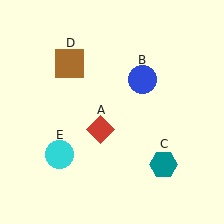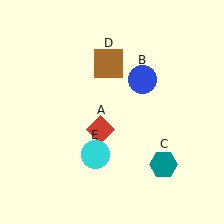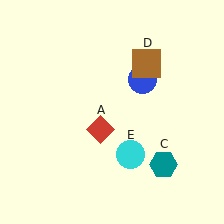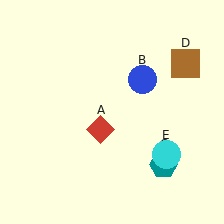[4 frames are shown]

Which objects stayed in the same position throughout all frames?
Red diamond (object A) and blue circle (object B) and teal hexagon (object C) remained stationary.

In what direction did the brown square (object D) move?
The brown square (object D) moved right.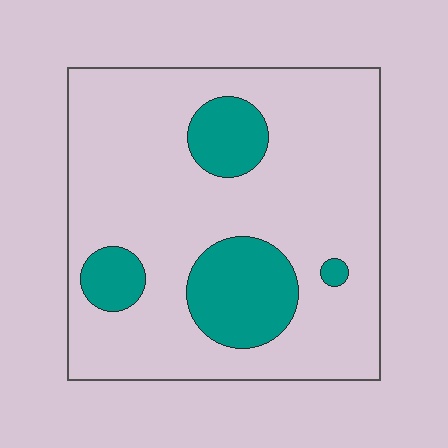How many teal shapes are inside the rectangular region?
4.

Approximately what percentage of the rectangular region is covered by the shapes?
Approximately 20%.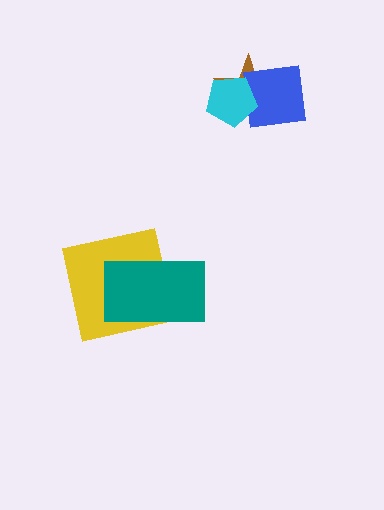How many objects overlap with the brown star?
2 objects overlap with the brown star.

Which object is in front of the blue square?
The cyan pentagon is in front of the blue square.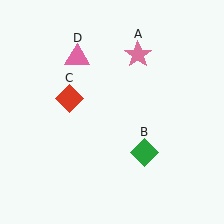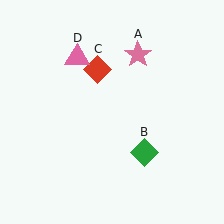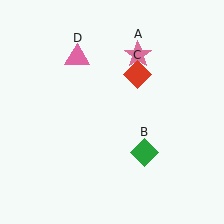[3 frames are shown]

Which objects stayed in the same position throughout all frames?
Pink star (object A) and green diamond (object B) and pink triangle (object D) remained stationary.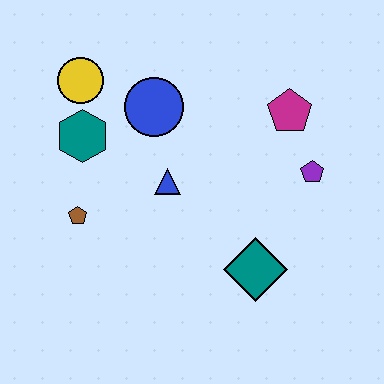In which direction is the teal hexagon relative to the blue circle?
The teal hexagon is to the left of the blue circle.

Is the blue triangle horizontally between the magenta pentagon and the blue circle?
Yes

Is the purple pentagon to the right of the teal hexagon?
Yes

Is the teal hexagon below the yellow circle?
Yes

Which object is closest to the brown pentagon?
The teal hexagon is closest to the brown pentagon.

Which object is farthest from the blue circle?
The teal diamond is farthest from the blue circle.